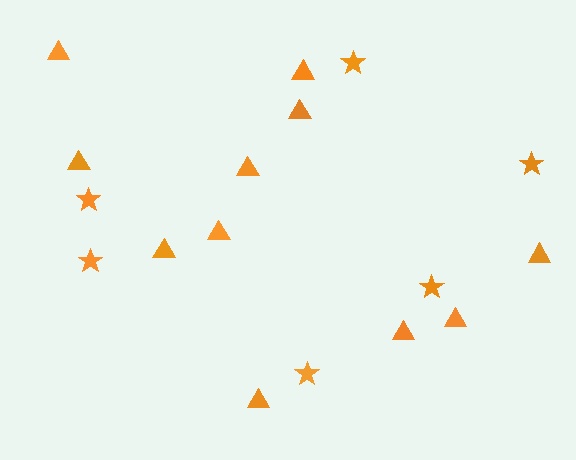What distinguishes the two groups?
There are 2 groups: one group of stars (6) and one group of triangles (11).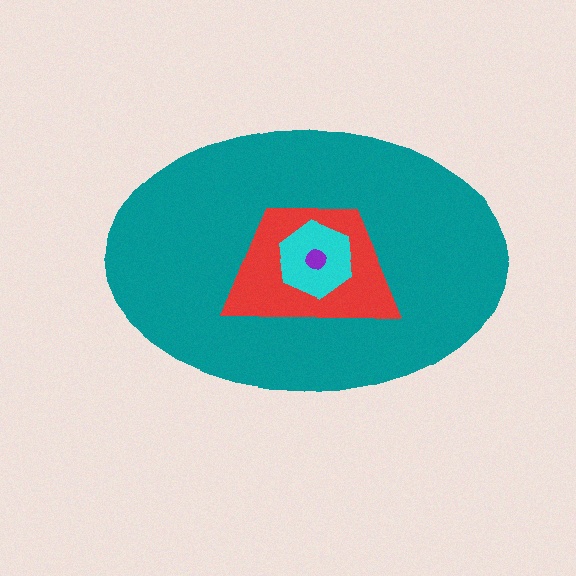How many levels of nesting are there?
4.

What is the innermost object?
The purple circle.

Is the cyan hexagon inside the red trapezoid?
Yes.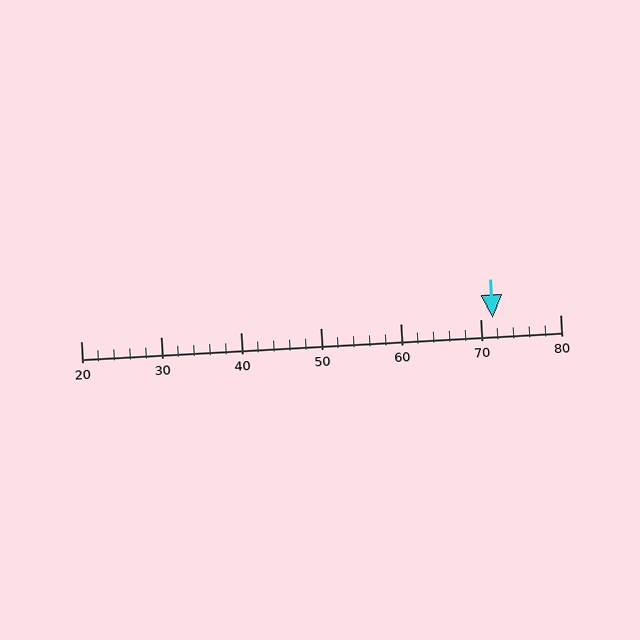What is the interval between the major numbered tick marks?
The major tick marks are spaced 10 units apart.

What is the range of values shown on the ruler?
The ruler shows values from 20 to 80.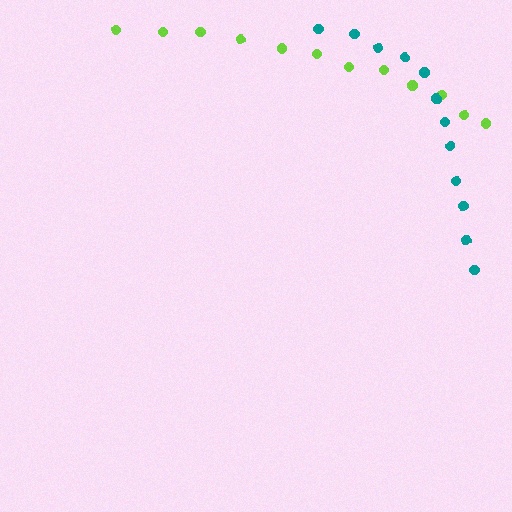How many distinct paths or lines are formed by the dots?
There are 2 distinct paths.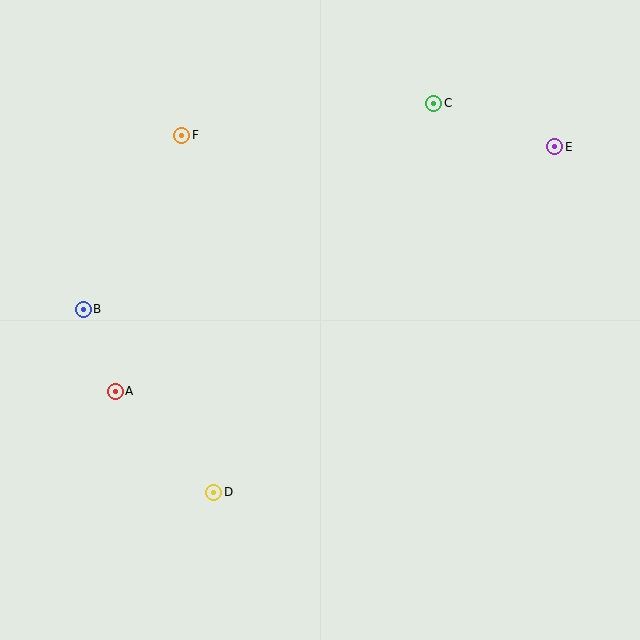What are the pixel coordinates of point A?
Point A is at (115, 391).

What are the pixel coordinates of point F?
Point F is at (182, 135).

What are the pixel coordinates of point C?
Point C is at (434, 103).